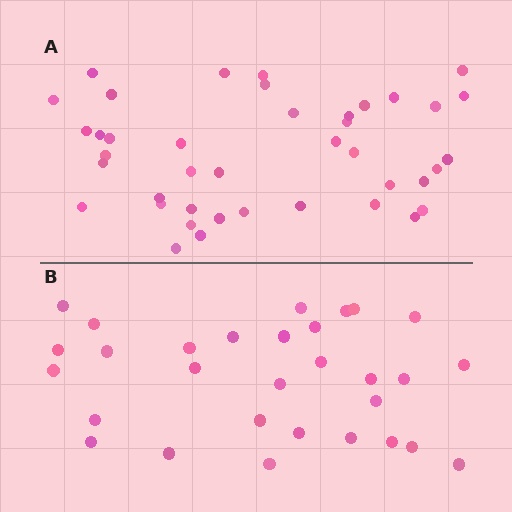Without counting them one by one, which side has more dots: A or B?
Region A (the top region) has more dots.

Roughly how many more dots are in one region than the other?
Region A has roughly 12 or so more dots than region B.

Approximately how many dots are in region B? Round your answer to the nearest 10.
About 30 dots.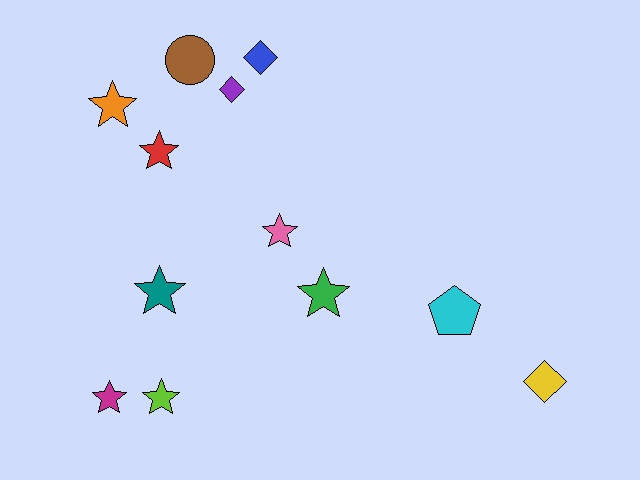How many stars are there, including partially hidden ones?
There are 7 stars.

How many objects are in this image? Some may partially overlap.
There are 12 objects.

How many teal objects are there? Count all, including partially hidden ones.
There is 1 teal object.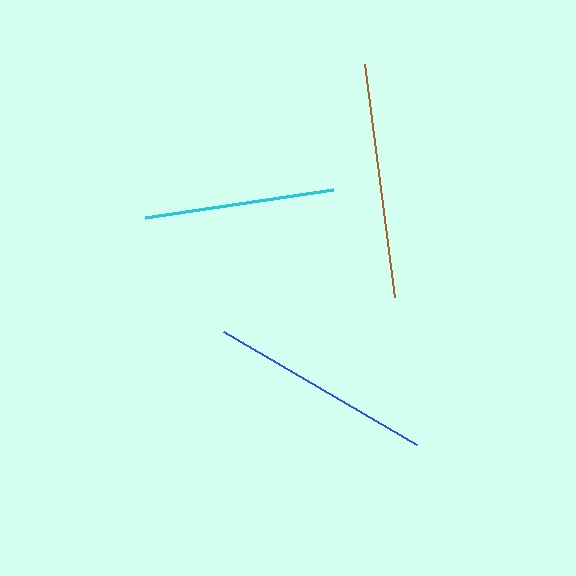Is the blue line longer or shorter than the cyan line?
The blue line is longer than the cyan line.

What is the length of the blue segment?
The blue segment is approximately 223 pixels long.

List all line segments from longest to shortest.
From longest to shortest: brown, blue, cyan.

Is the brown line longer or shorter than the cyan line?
The brown line is longer than the cyan line.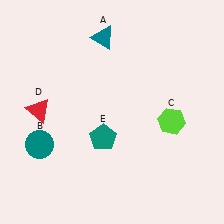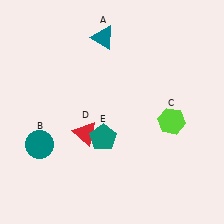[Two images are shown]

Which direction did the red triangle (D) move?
The red triangle (D) moved right.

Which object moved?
The red triangle (D) moved right.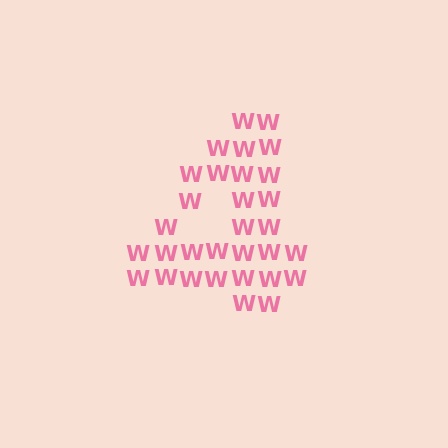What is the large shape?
The large shape is the digit 4.